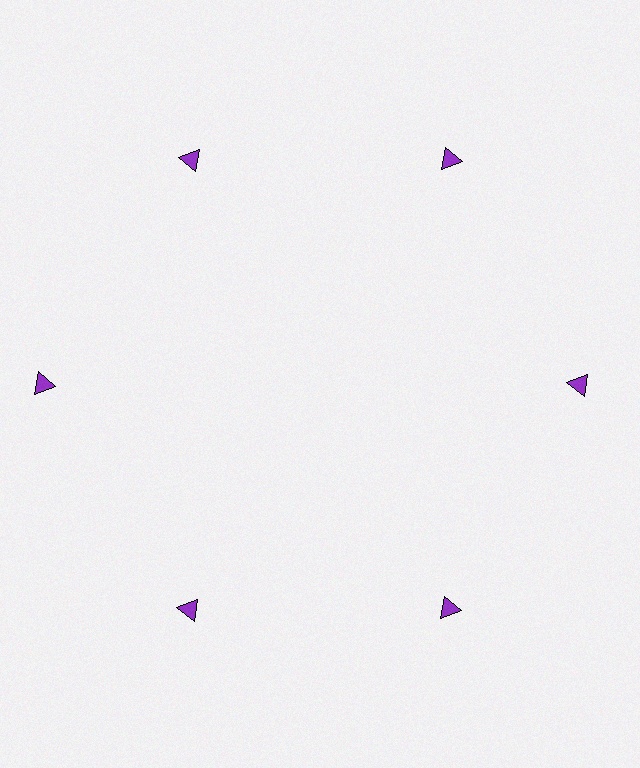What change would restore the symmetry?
The symmetry would be restored by moving it inward, back onto the ring so that all 6 triangles sit at equal angles and equal distance from the center.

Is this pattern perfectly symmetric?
No. The 6 purple triangles are arranged in a ring, but one element near the 9 o'clock position is pushed outward from the center, breaking the 6-fold rotational symmetry.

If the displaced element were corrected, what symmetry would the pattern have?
It would have 6-fold rotational symmetry — the pattern would map onto itself every 60 degrees.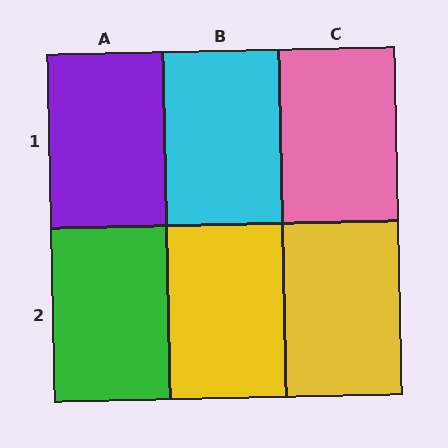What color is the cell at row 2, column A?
Green.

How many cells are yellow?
2 cells are yellow.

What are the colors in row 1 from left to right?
Purple, cyan, pink.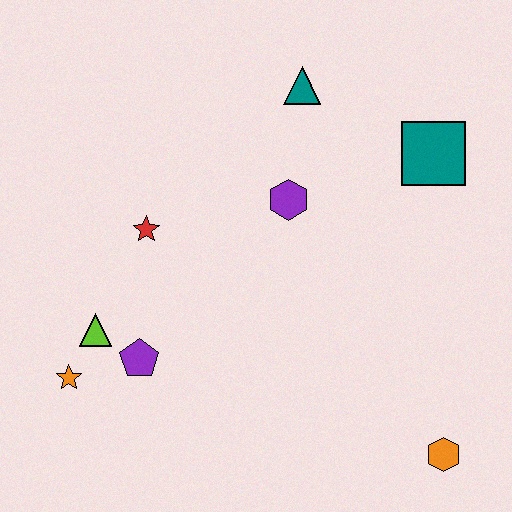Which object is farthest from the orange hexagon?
The teal triangle is farthest from the orange hexagon.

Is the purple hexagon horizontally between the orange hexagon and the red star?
Yes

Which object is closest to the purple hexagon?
The teal triangle is closest to the purple hexagon.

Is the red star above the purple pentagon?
Yes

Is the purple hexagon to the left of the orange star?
No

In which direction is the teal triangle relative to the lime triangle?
The teal triangle is above the lime triangle.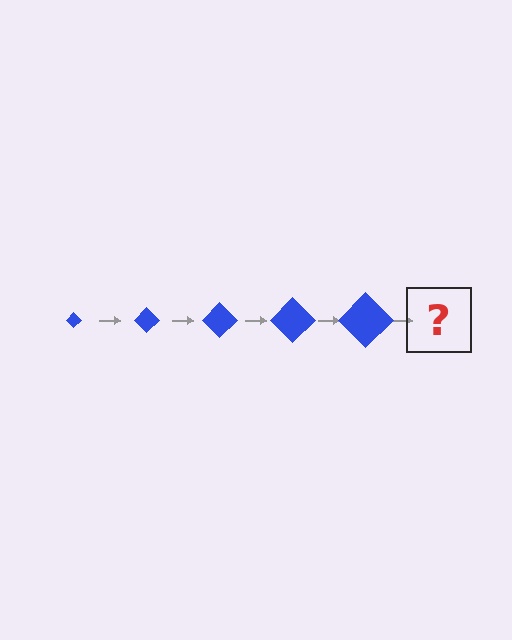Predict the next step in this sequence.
The next step is a blue diamond, larger than the previous one.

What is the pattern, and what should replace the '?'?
The pattern is that the diamond gets progressively larger each step. The '?' should be a blue diamond, larger than the previous one.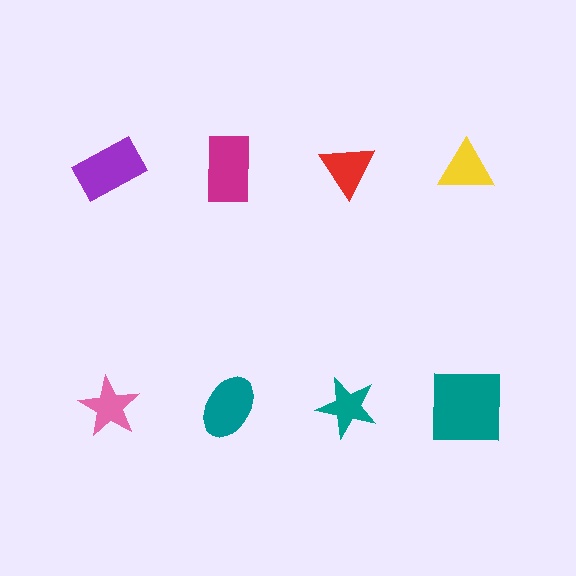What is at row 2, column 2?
A teal ellipse.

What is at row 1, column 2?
A magenta rectangle.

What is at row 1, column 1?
A purple rectangle.